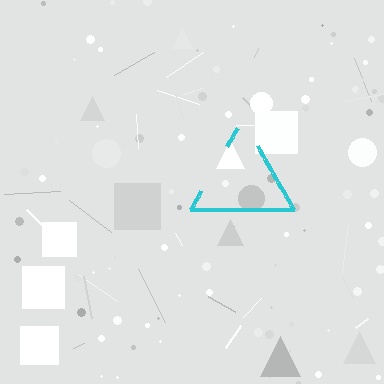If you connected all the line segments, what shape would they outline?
They would outline a triangle.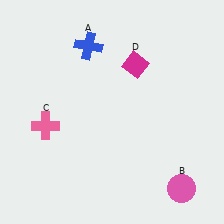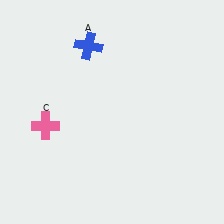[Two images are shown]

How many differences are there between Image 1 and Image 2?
There are 2 differences between the two images.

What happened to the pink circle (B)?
The pink circle (B) was removed in Image 2. It was in the bottom-right area of Image 1.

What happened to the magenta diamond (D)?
The magenta diamond (D) was removed in Image 2. It was in the top-right area of Image 1.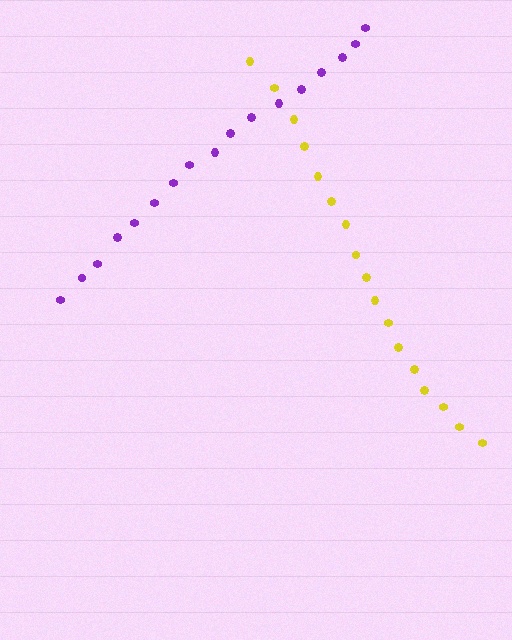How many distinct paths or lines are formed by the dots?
There are 2 distinct paths.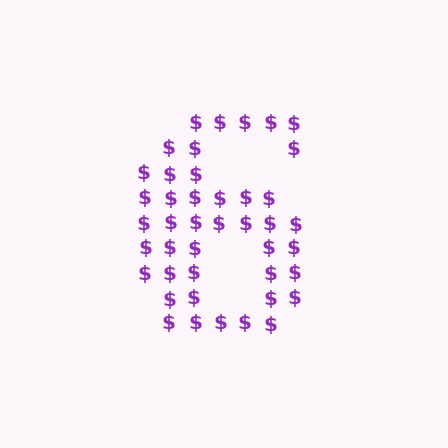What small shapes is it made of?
It is made of small dollar signs.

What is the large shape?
The large shape is the digit 6.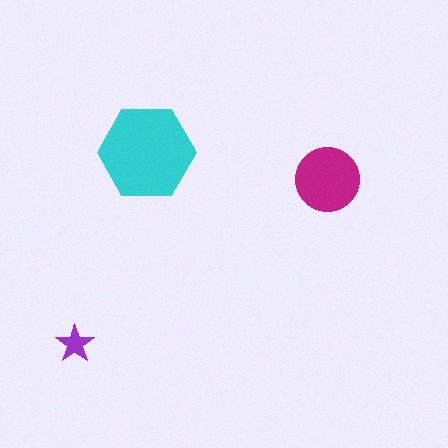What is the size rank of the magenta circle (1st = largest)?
2nd.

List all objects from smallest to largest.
The purple star, the magenta circle, the cyan hexagon.